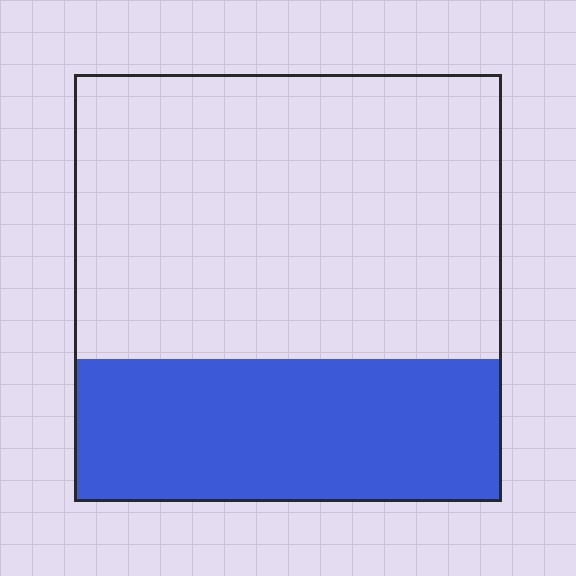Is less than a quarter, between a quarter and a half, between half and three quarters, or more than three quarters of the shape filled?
Between a quarter and a half.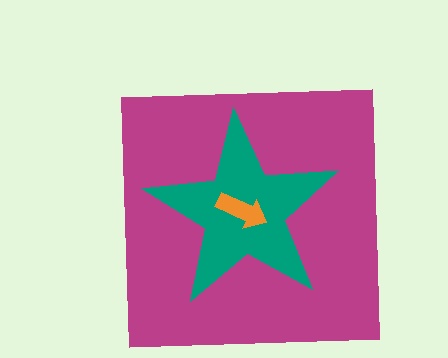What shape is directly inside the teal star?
The orange arrow.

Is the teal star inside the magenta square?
Yes.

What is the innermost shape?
The orange arrow.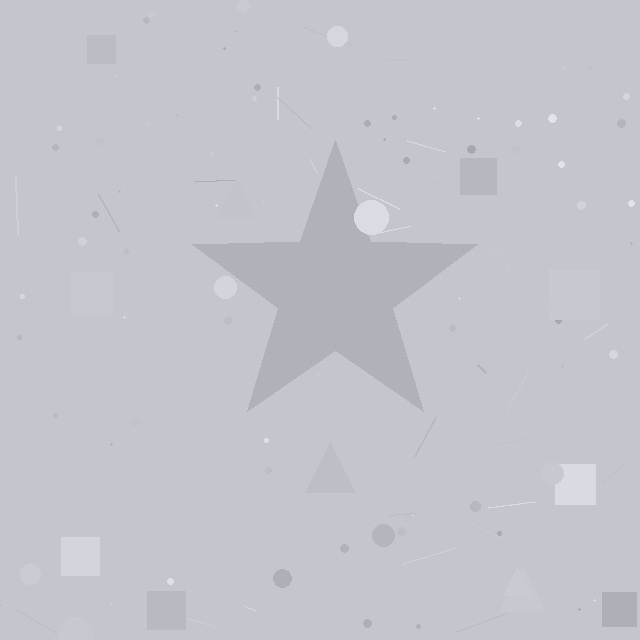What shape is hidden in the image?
A star is hidden in the image.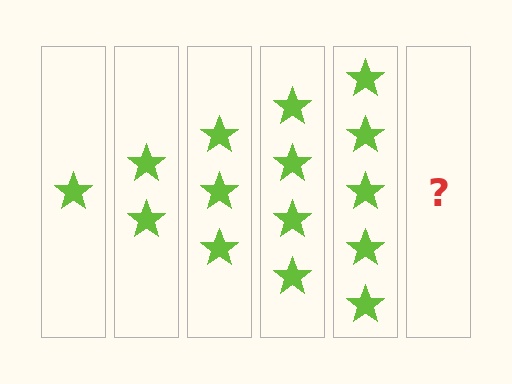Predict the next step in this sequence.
The next step is 6 stars.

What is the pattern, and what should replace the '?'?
The pattern is that each step adds one more star. The '?' should be 6 stars.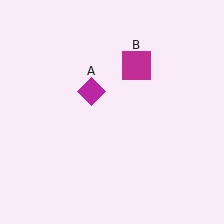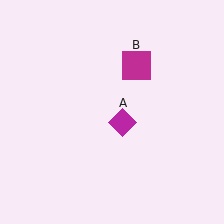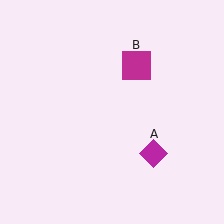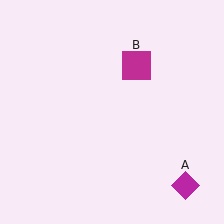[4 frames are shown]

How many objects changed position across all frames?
1 object changed position: magenta diamond (object A).